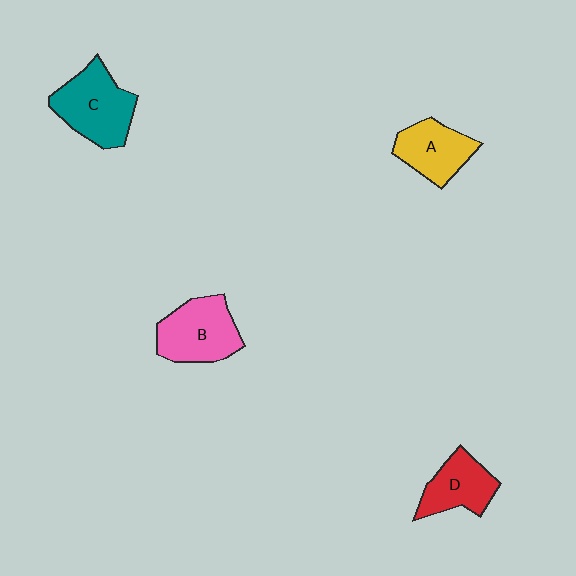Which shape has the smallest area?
Shape D (red).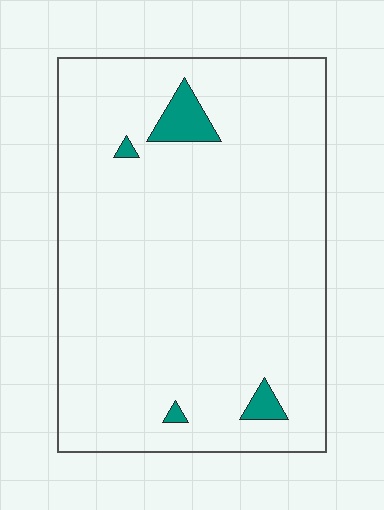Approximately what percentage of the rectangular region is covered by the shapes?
Approximately 5%.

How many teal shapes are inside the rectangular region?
4.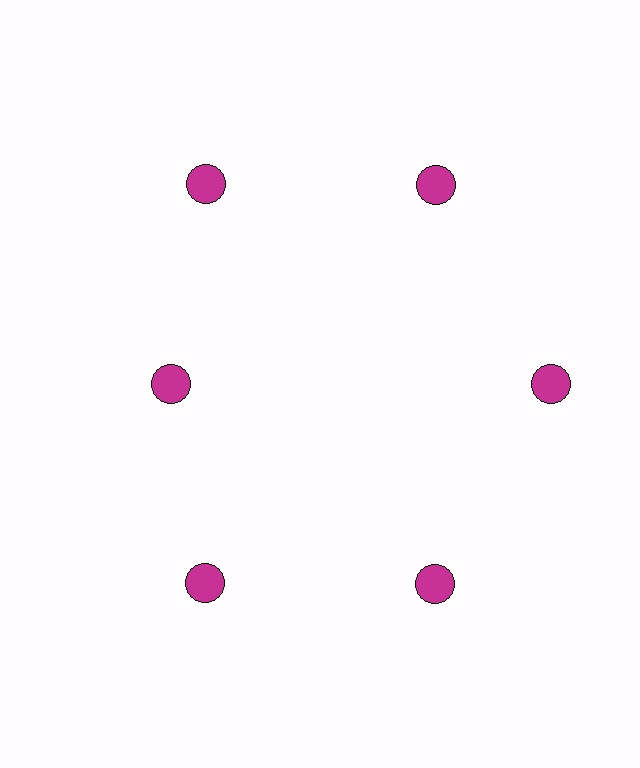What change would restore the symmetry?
The symmetry would be restored by moving it outward, back onto the ring so that all 6 circles sit at equal angles and equal distance from the center.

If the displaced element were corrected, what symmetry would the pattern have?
It would have 6-fold rotational symmetry — the pattern would map onto itself every 60 degrees.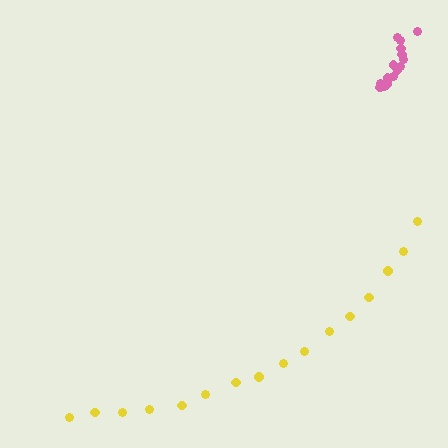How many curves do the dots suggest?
There are 2 distinct paths.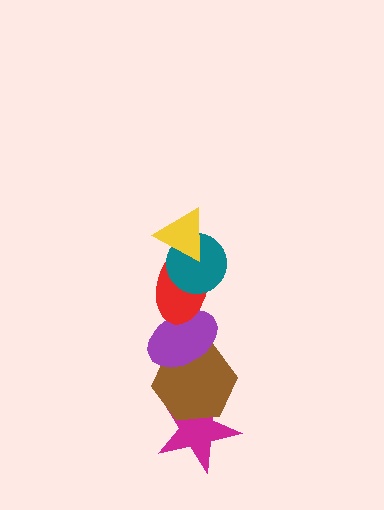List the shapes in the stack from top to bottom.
From top to bottom: the yellow triangle, the teal circle, the red ellipse, the purple ellipse, the brown hexagon, the magenta star.